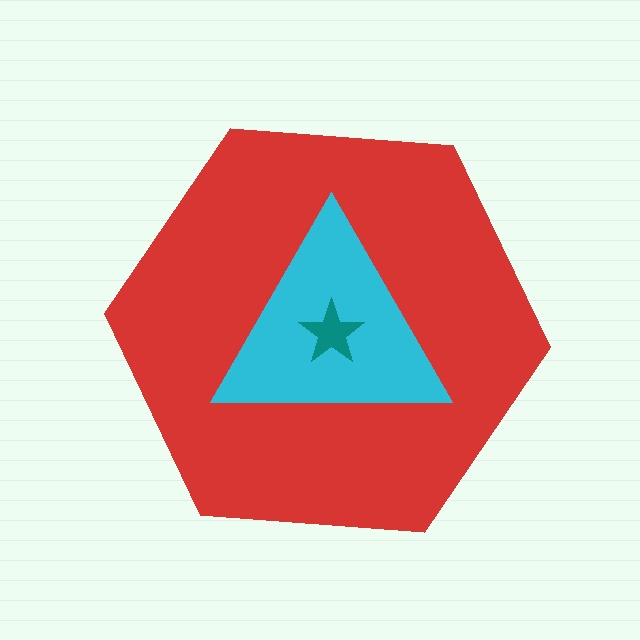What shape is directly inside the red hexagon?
The cyan triangle.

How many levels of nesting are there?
3.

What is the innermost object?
The teal star.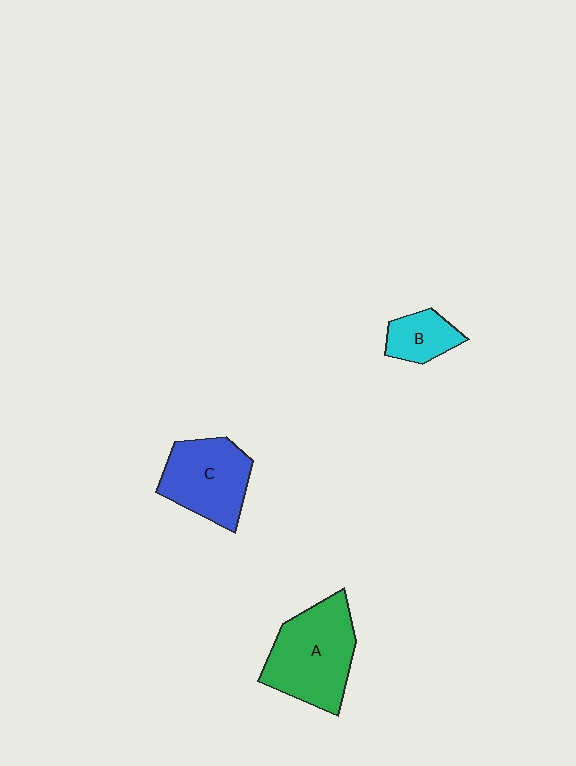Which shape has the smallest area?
Shape B (cyan).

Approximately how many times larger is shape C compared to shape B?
Approximately 2.0 times.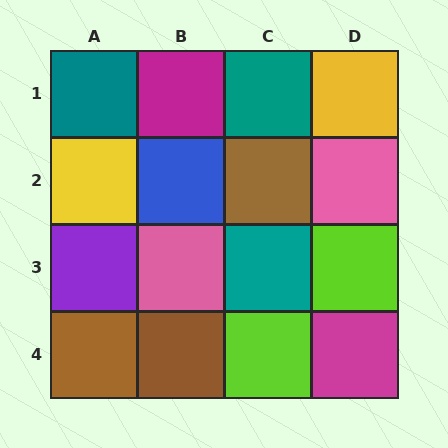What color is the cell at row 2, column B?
Blue.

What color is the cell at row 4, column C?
Lime.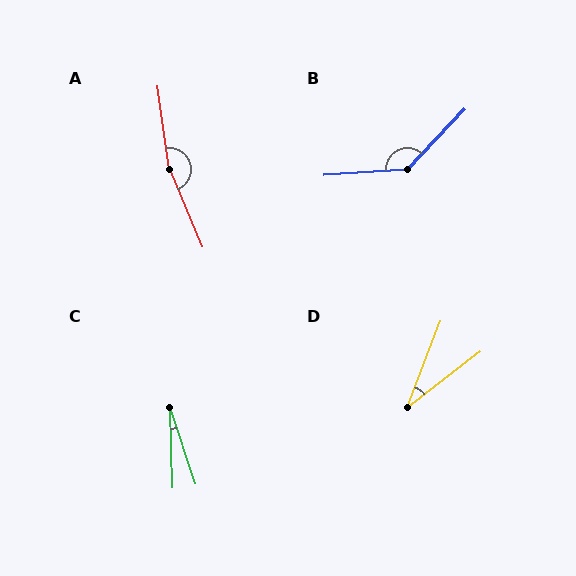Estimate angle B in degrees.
Approximately 137 degrees.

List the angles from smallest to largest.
C (17°), D (31°), B (137°), A (164°).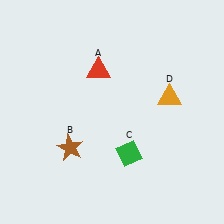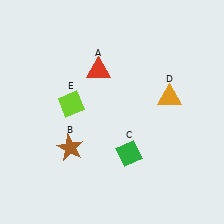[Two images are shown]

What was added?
A lime diamond (E) was added in Image 2.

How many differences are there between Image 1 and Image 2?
There is 1 difference between the two images.